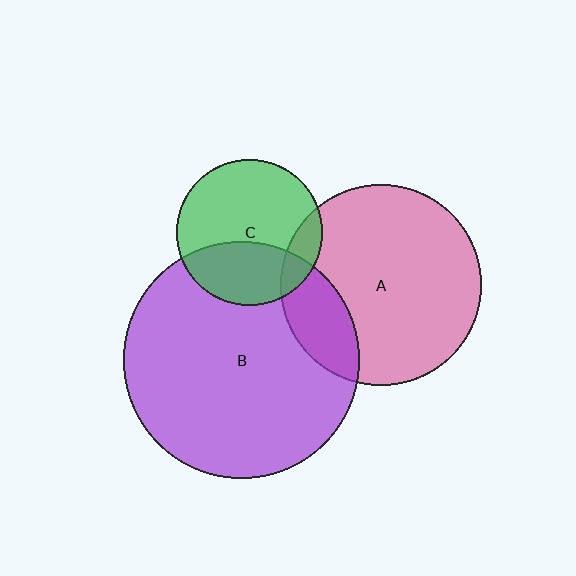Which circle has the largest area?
Circle B (purple).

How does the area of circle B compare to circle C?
Approximately 2.6 times.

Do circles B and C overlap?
Yes.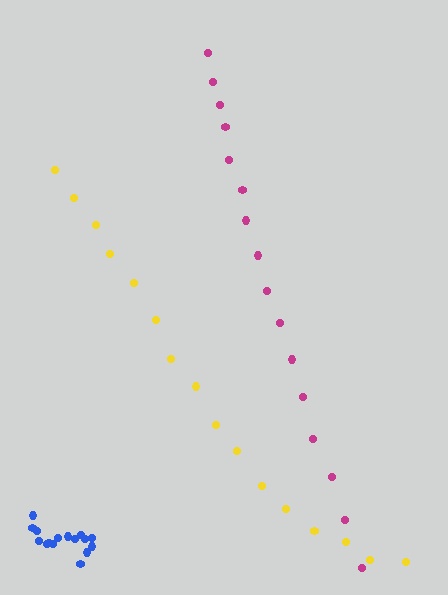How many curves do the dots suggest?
There are 3 distinct paths.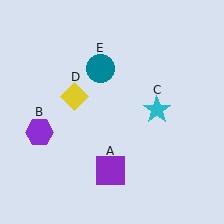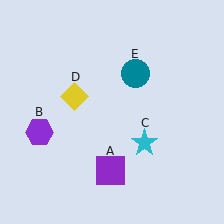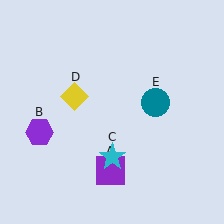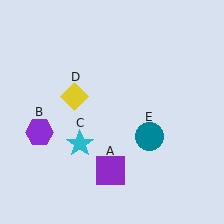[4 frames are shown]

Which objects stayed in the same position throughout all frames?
Purple square (object A) and purple hexagon (object B) and yellow diamond (object D) remained stationary.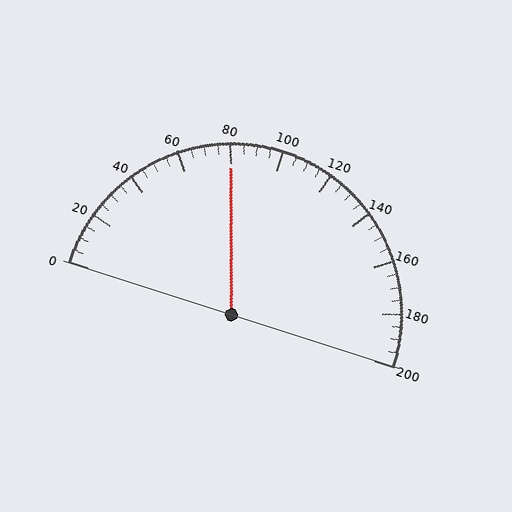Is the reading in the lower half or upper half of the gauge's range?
The reading is in the lower half of the range (0 to 200).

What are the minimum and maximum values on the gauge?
The gauge ranges from 0 to 200.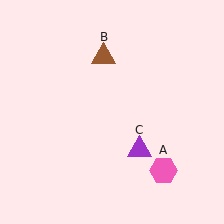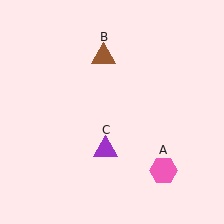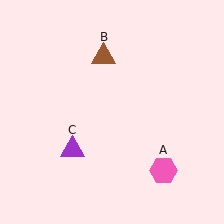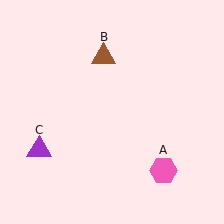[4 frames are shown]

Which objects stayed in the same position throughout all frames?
Pink hexagon (object A) and brown triangle (object B) remained stationary.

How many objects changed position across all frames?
1 object changed position: purple triangle (object C).